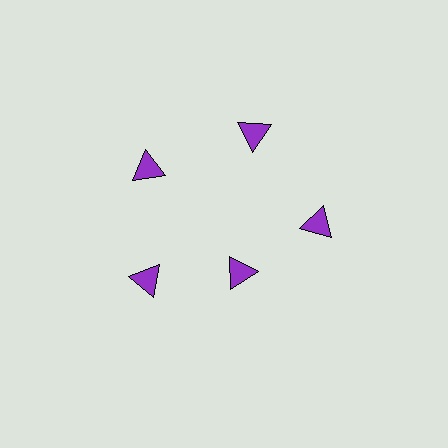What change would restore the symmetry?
The symmetry would be restored by moving it outward, back onto the ring so that all 5 triangles sit at equal angles and equal distance from the center.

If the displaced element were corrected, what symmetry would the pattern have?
It would have 5-fold rotational symmetry — the pattern would map onto itself every 72 degrees.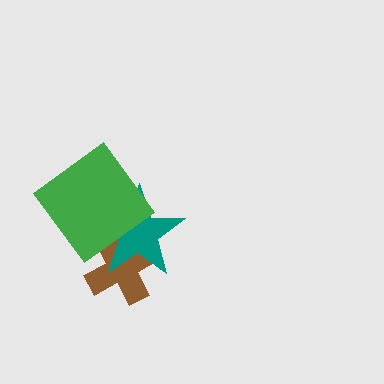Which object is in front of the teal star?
The green diamond is in front of the teal star.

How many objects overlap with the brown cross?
2 objects overlap with the brown cross.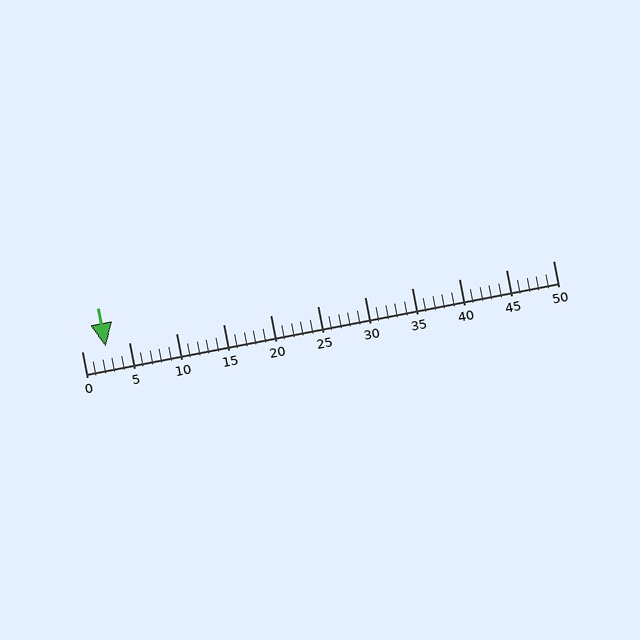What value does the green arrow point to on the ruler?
The green arrow points to approximately 3.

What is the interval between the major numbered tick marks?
The major tick marks are spaced 5 units apart.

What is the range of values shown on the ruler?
The ruler shows values from 0 to 50.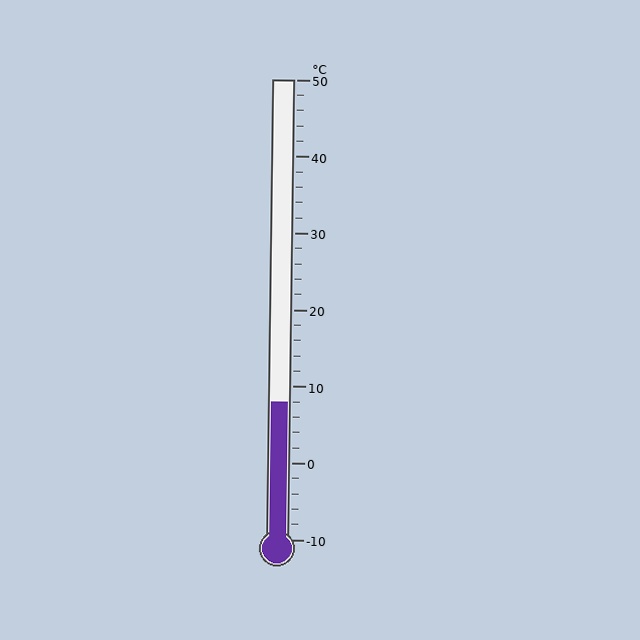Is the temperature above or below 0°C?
The temperature is above 0°C.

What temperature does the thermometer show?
The thermometer shows approximately 8°C.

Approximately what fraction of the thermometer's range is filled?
The thermometer is filled to approximately 30% of its range.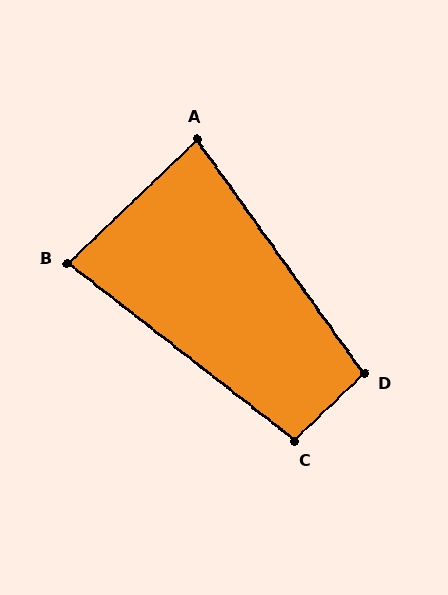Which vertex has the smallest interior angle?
B, at approximately 82 degrees.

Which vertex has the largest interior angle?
D, at approximately 98 degrees.